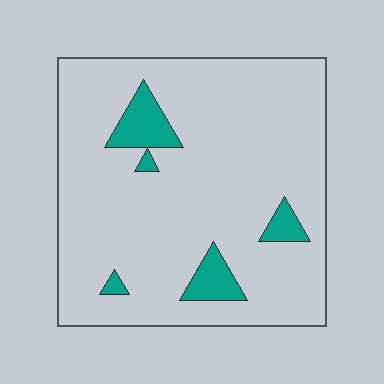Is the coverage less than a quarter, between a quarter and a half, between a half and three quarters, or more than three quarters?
Less than a quarter.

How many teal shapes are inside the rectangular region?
5.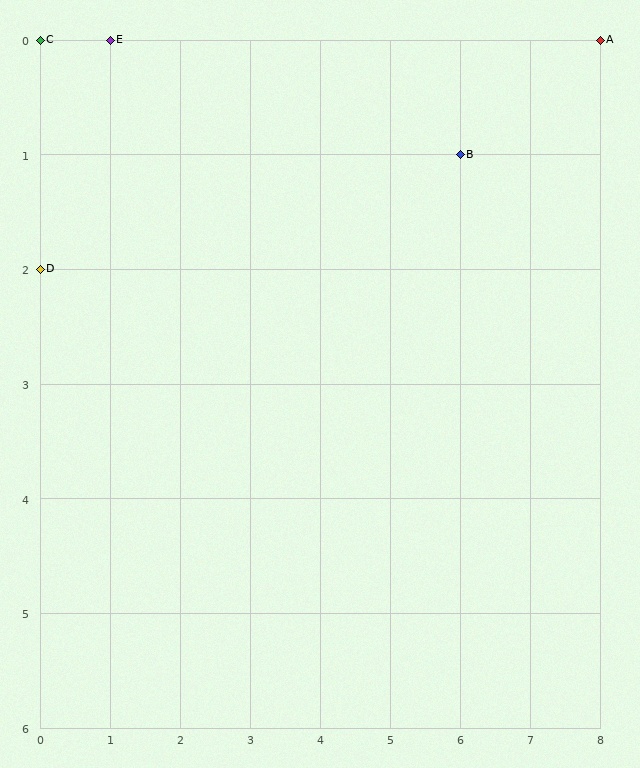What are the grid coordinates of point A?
Point A is at grid coordinates (8, 0).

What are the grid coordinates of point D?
Point D is at grid coordinates (0, 2).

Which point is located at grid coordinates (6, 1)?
Point B is at (6, 1).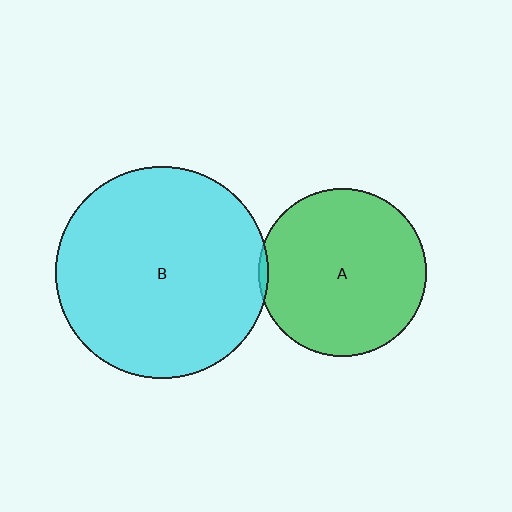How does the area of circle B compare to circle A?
Approximately 1.6 times.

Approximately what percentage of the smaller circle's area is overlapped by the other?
Approximately 5%.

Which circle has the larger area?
Circle B (cyan).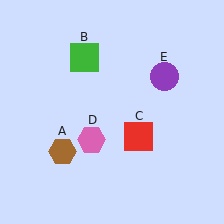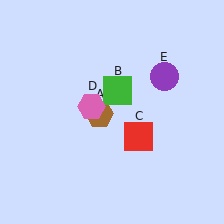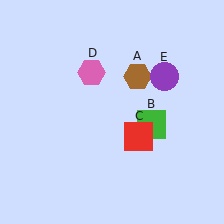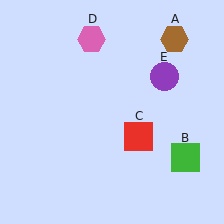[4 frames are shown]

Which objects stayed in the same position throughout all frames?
Red square (object C) and purple circle (object E) remained stationary.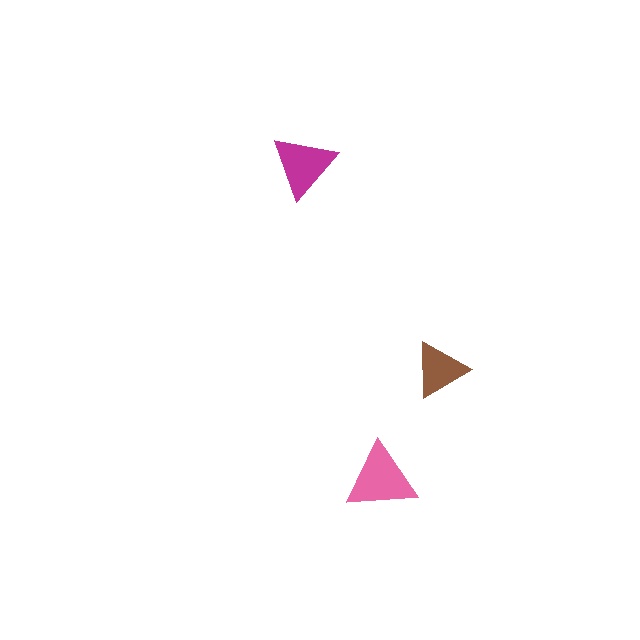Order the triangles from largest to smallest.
the pink one, the magenta one, the brown one.